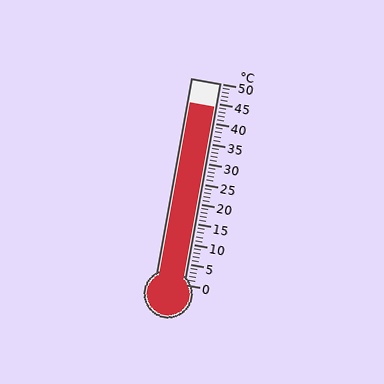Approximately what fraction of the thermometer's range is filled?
The thermometer is filled to approximately 90% of its range.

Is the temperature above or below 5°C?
The temperature is above 5°C.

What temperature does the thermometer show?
The thermometer shows approximately 44°C.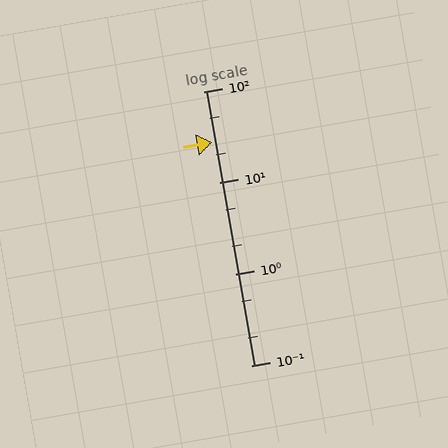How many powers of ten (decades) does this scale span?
The scale spans 3 decades, from 0.1 to 100.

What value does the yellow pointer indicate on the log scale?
The pointer indicates approximately 28.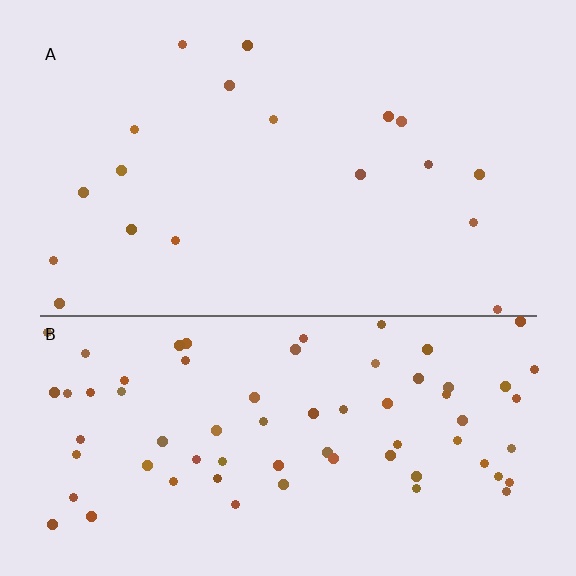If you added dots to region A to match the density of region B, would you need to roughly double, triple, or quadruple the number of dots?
Approximately quadruple.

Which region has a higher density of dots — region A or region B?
B (the bottom).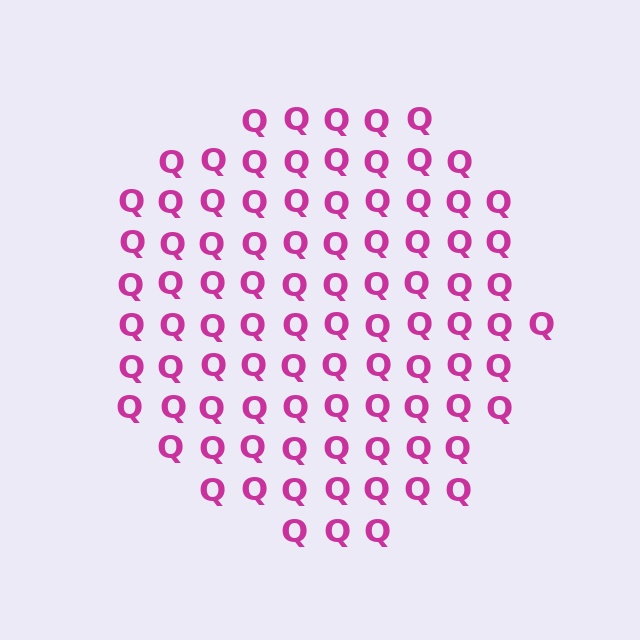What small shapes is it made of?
It is made of small letter Q's.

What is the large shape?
The large shape is a circle.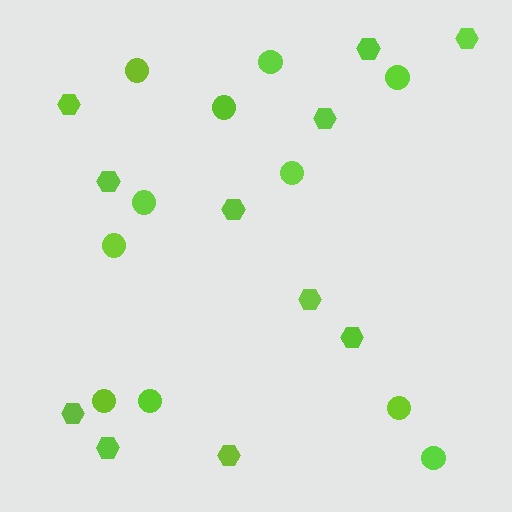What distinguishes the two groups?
There are 2 groups: one group of hexagons (11) and one group of circles (11).